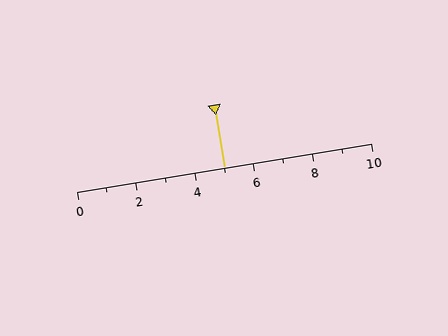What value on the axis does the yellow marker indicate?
The marker indicates approximately 5.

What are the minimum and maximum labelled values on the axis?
The axis runs from 0 to 10.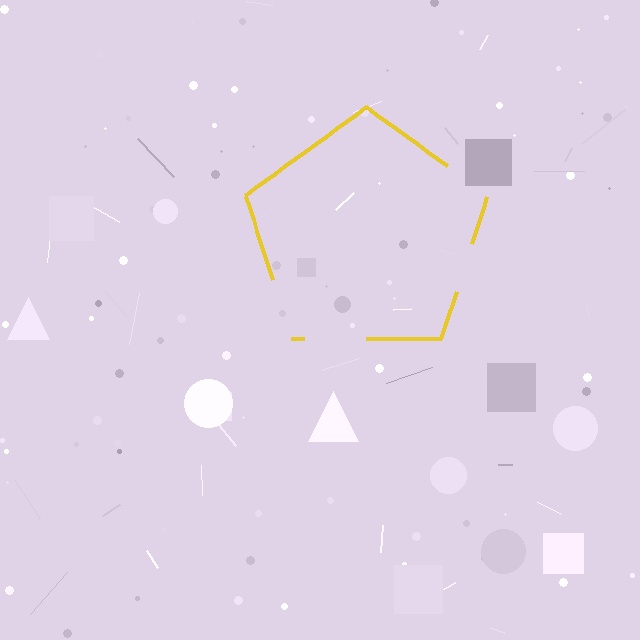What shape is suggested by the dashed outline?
The dashed outline suggests a pentagon.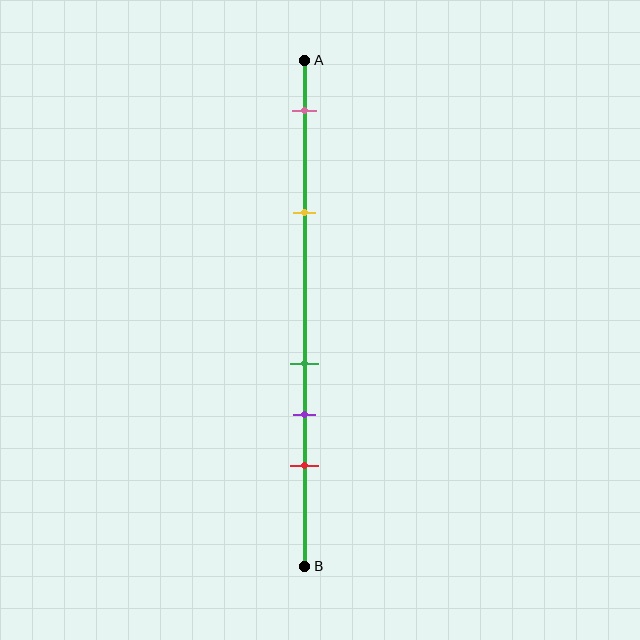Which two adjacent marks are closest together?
The green and purple marks are the closest adjacent pair.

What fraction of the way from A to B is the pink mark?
The pink mark is approximately 10% (0.1) of the way from A to B.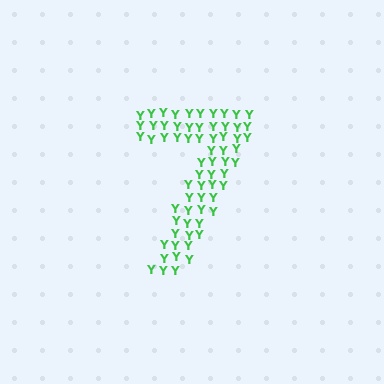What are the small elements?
The small elements are letter Y's.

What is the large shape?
The large shape is the digit 7.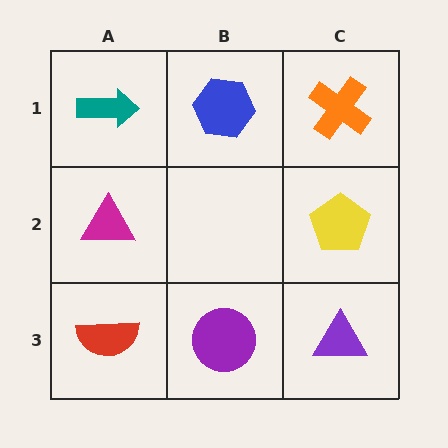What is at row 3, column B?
A purple circle.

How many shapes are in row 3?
3 shapes.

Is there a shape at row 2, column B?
No, that cell is empty.